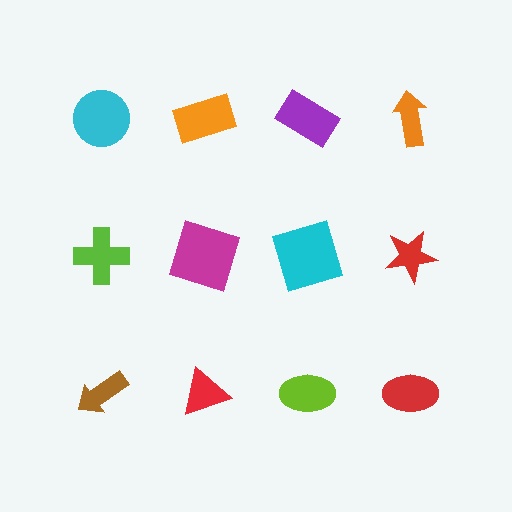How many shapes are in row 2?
4 shapes.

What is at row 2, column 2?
A magenta square.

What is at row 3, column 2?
A red triangle.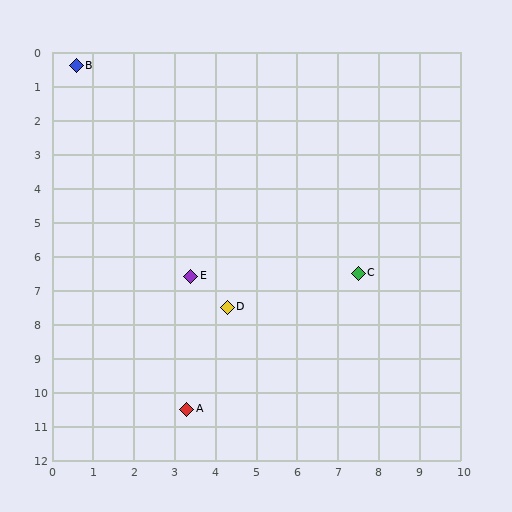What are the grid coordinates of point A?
Point A is at approximately (3.3, 10.5).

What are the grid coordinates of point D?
Point D is at approximately (4.3, 7.5).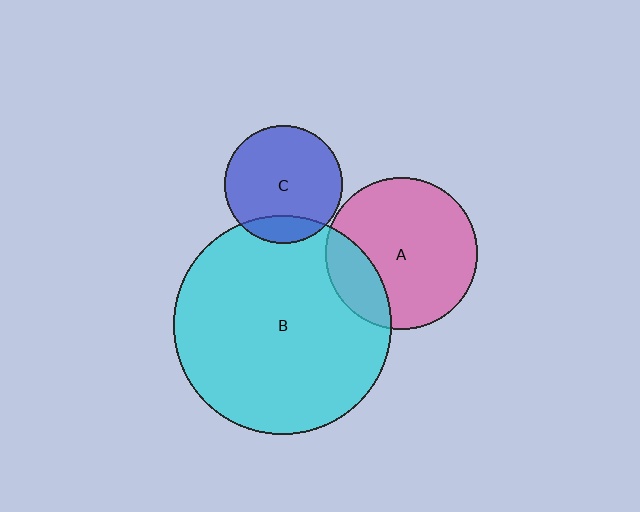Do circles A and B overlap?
Yes.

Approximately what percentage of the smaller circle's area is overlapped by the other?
Approximately 20%.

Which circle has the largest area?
Circle B (cyan).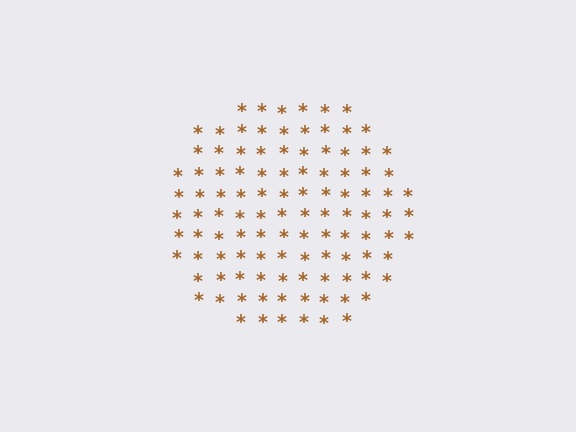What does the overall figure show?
The overall figure shows a circle.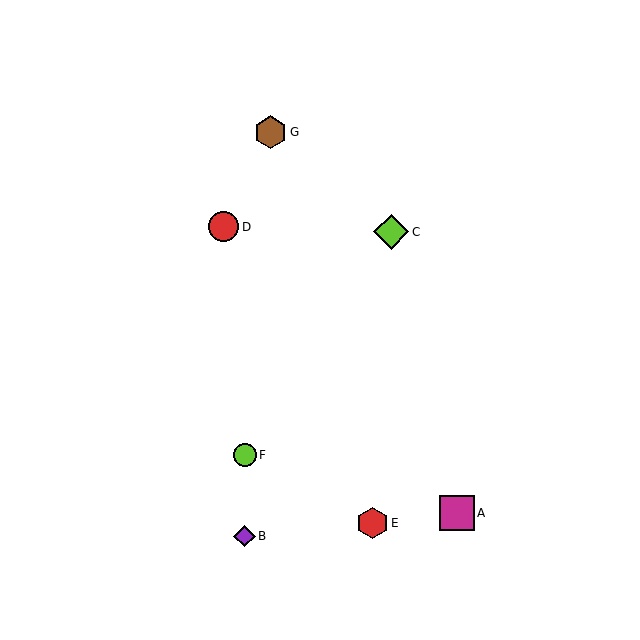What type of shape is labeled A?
Shape A is a magenta square.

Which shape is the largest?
The lime diamond (labeled C) is the largest.